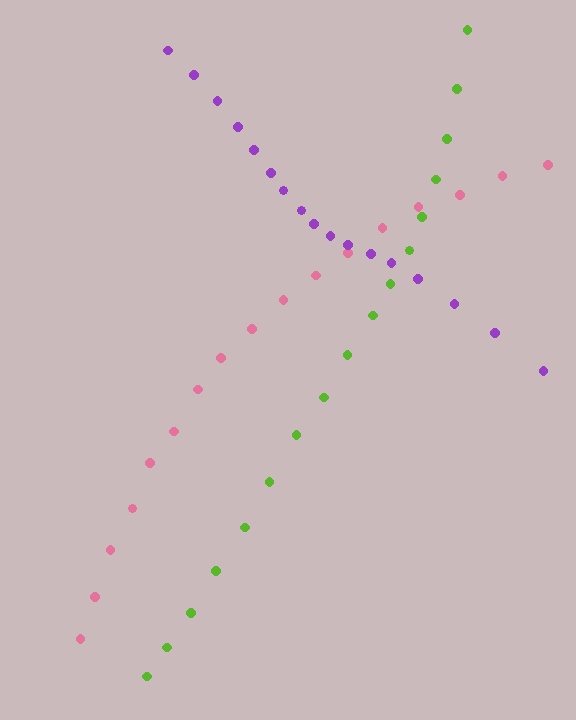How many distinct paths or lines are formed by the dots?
There are 3 distinct paths.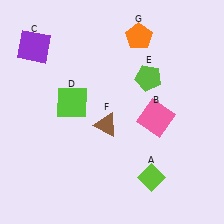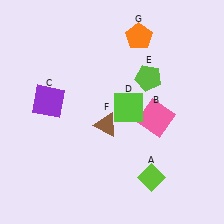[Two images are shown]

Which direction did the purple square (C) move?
The purple square (C) moved down.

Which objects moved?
The objects that moved are: the purple square (C), the lime square (D).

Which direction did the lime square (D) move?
The lime square (D) moved right.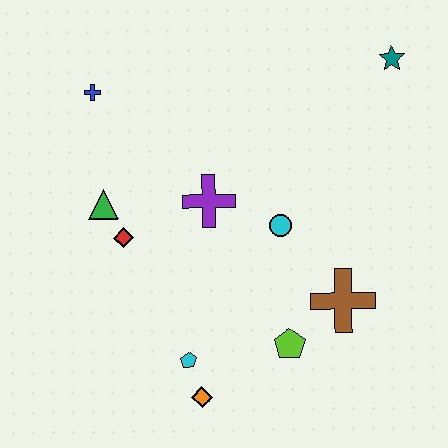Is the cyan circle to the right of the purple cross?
Yes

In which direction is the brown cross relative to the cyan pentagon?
The brown cross is to the right of the cyan pentagon.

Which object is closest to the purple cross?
The cyan circle is closest to the purple cross.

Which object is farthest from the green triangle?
The teal star is farthest from the green triangle.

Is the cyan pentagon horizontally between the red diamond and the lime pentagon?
Yes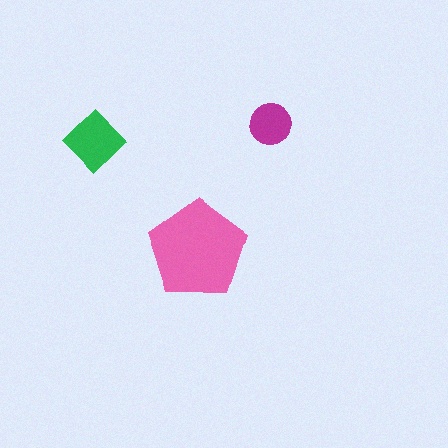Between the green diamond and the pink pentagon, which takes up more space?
The pink pentagon.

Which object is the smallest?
The magenta circle.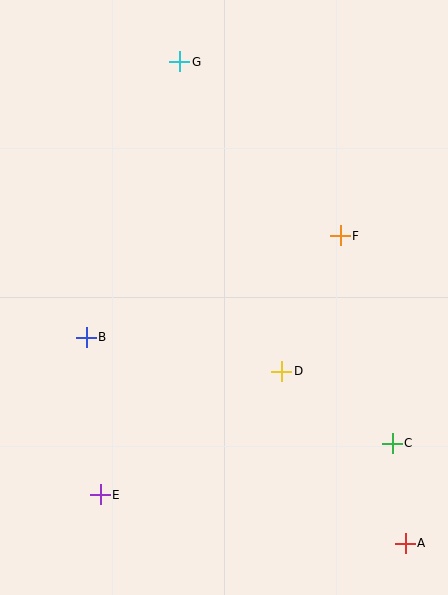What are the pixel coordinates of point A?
Point A is at (405, 543).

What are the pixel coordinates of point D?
Point D is at (282, 371).